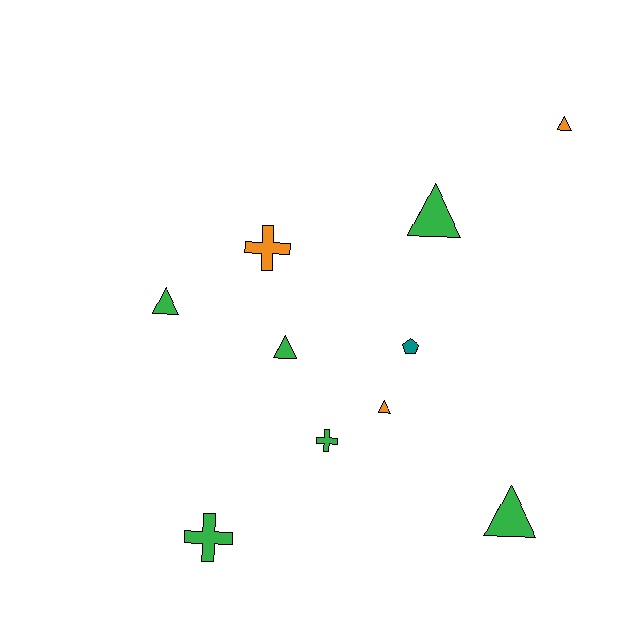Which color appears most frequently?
Green, with 6 objects.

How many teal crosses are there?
There are no teal crosses.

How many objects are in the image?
There are 10 objects.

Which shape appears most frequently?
Triangle, with 6 objects.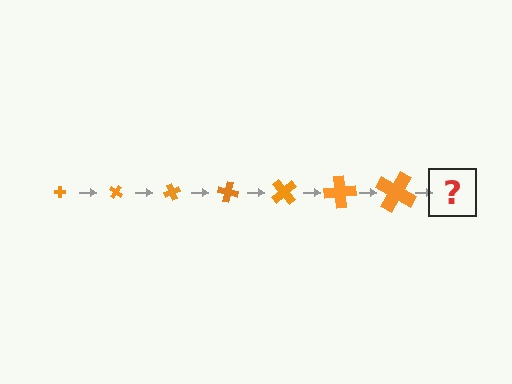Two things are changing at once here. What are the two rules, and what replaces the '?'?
The two rules are that the cross grows larger each step and it rotates 35 degrees each step. The '?' should be a cross, larger than the previous one and rotated 245 degrees from the start.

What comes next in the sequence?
The next element should be a cross, larger than the previous one and rotated 245 degrees from the start.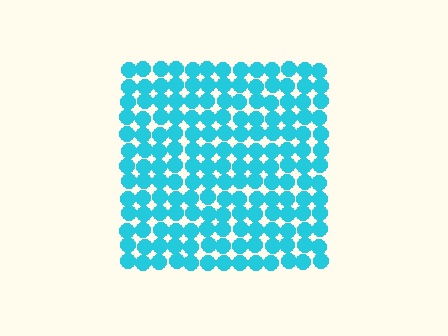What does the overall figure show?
The overall figure shows a square.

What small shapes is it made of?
It is made of small circles.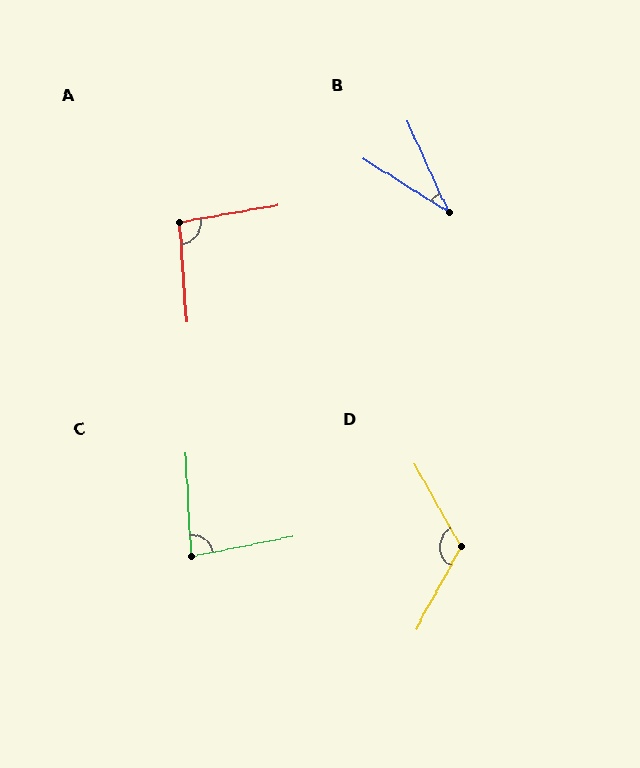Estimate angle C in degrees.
Approximately 82 degrees.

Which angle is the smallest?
B, at approximately 33 degrees.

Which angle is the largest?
D, at approximately 122 degrees.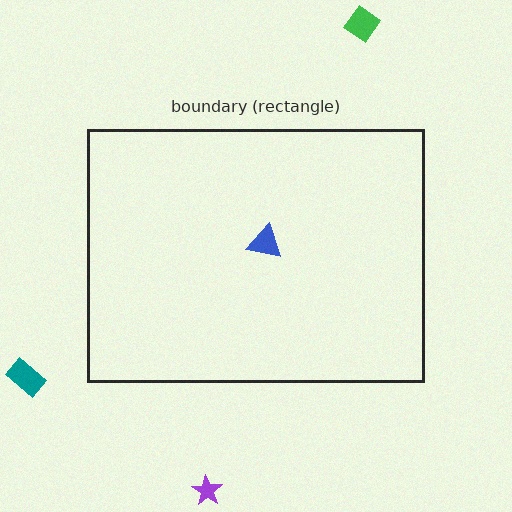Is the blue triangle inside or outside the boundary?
Inside.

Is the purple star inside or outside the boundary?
Outside.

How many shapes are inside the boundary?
1 inside, 3 outside.